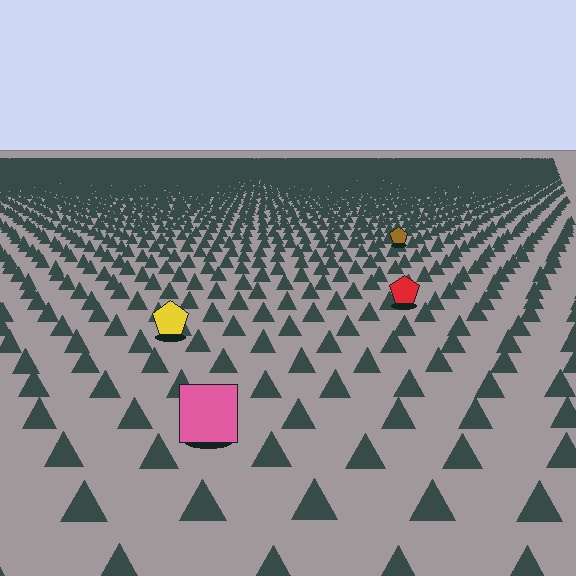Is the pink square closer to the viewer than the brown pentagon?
Yes. The pink square is closer — you can tell from the texture gradient: the ground texture is coarser near it.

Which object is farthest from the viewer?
The brown pentagon is farthest from the viewer. It appears smaller and the ground texture around it is denser.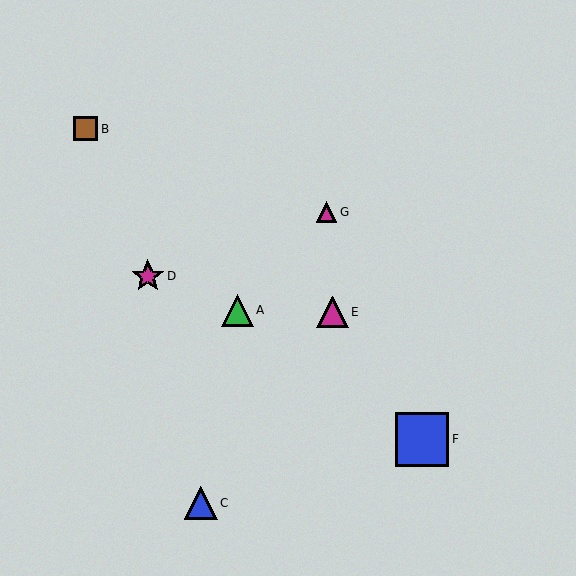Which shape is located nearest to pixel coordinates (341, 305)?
The magenta triangle (labeled E) at (333, 312) is nearest to that location.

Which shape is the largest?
The blue square (labeled F) is the largest.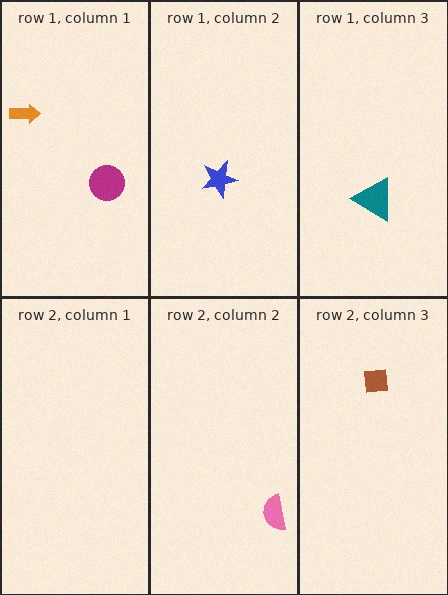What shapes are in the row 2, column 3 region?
The brown square.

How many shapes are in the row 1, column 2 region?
1.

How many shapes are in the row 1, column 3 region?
1.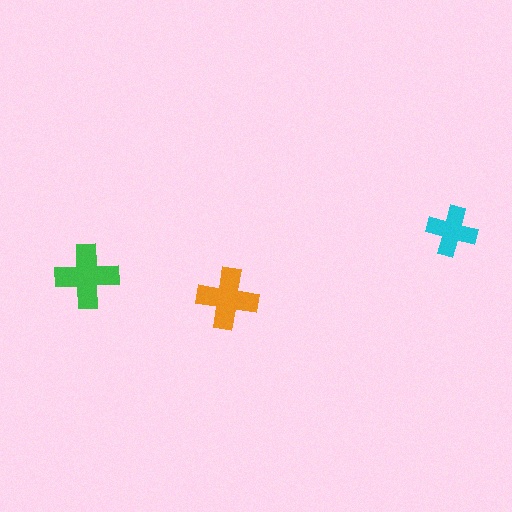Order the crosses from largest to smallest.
the green one, the orange one, the cyan one.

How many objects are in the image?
There are 3 objects in the image.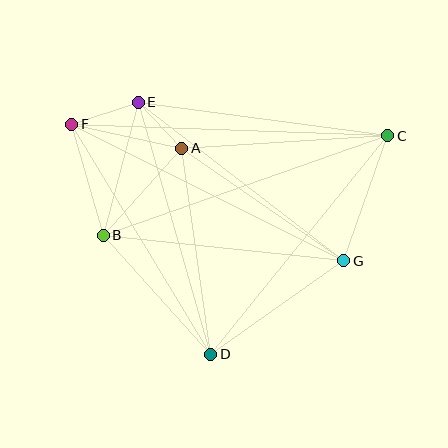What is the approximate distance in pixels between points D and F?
The distance between D and F is approximately 269 pixels.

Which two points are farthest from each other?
Points C and F are farthest from each other.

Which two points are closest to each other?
Points A and E are closest to each other.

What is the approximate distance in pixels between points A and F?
The distance between A and F is approximately 113 pixels.